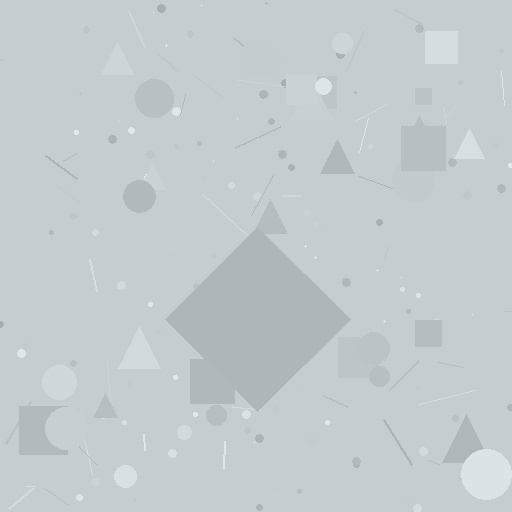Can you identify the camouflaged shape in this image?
The camouflaged shape is a diamond.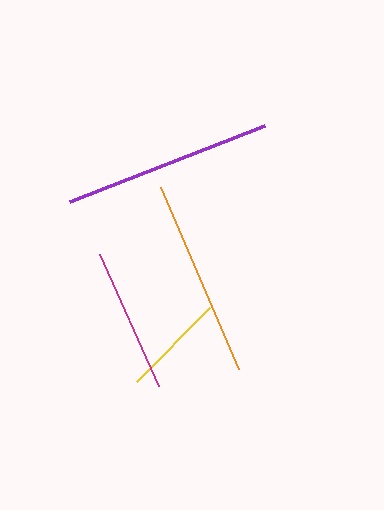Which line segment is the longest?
The purple line is the longest at approximately 210 pixels.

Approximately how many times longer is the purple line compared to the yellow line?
The purple line is approximately 2.0 times the length of the yellow line.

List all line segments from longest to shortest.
From longest to shortest: purple, orange, magenta, yellow.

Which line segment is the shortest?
The yellow line is the shortest at approximately 104 pixels.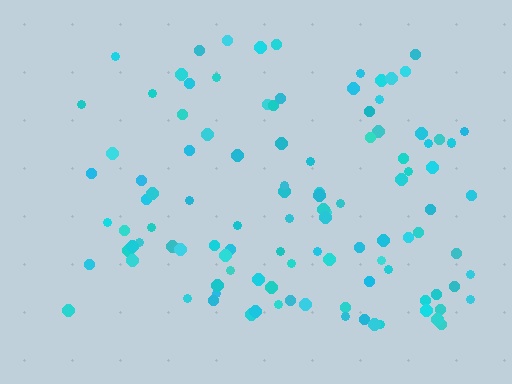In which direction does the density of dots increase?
From left to right, with the right side densest.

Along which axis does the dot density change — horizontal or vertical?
Horizontal.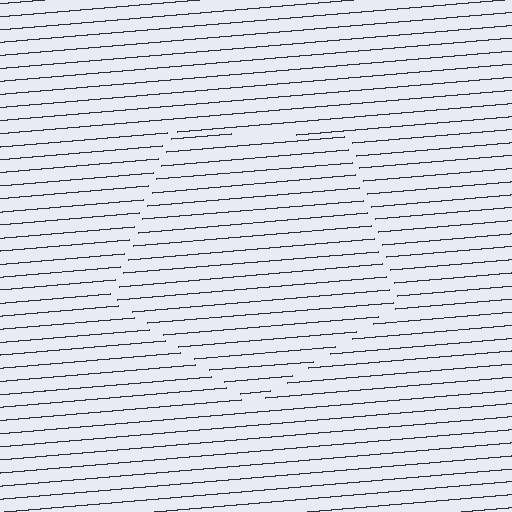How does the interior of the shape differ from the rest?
The interior of the shape contains the same grating, shifted by half a period — the contour is defined by the phase discontinuity where line-ends from the inner and outer gratings abut.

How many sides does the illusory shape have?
5 sides — the line-ends trace a pentagon.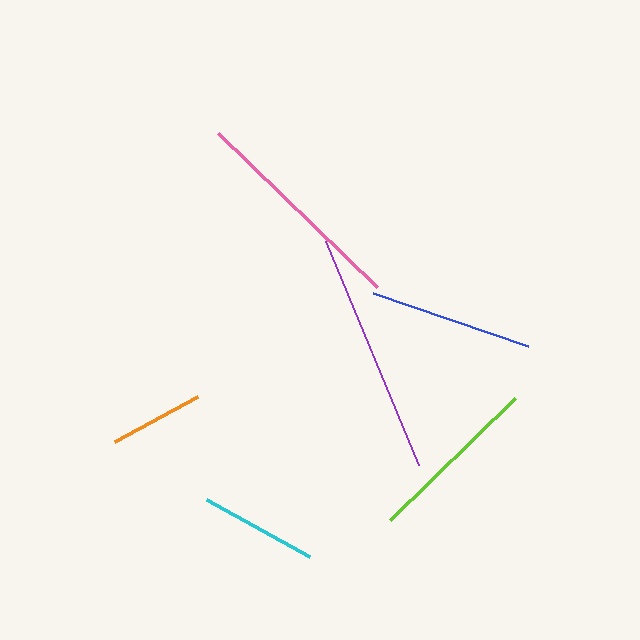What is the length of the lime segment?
The lime segment is approximately 175 pixels long.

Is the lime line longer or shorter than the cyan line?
The lime line is longer than the cyan line.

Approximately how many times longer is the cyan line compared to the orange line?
The cyan line is approximately 1.2 times the length of the orange line.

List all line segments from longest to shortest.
From longest to shortest: purple, pink, lime, blue, cyan, orange.